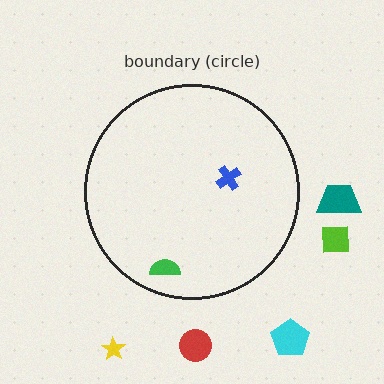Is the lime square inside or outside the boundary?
Outside.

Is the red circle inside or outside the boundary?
Outside.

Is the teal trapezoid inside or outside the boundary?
Outside.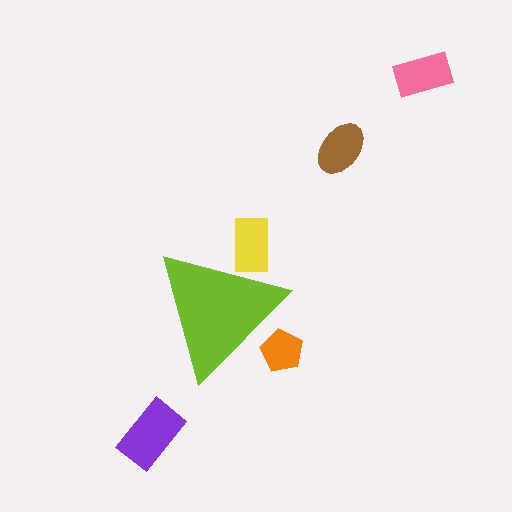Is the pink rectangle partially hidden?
No, the pink rectangle is fully visible.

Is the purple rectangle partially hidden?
No, the purple rectangle is fully visible.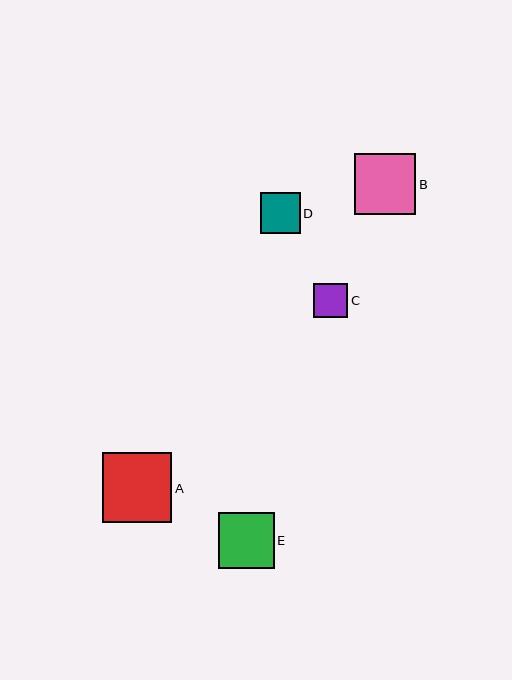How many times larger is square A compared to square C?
Square A is approximately 2.1 times the size of square C.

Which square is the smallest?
Square C is the smallest with a size of approximately 34 pixels.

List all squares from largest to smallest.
From largest to smallest: A, B, E, D, C.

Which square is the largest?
Square A is the largest with a size of approximately 70 pixels.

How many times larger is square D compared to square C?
Square D is approximately 1.2 times the size of square C.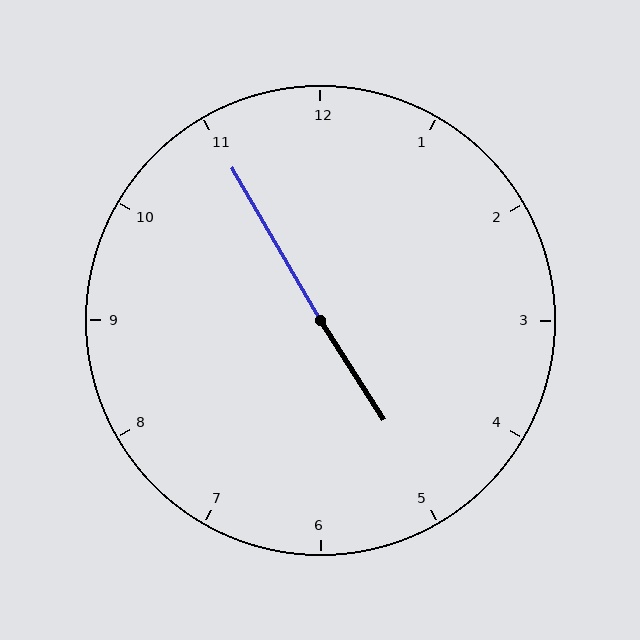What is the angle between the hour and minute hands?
Approximately 178 degrees.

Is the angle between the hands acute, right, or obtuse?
It is obtuse.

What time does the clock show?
4:55.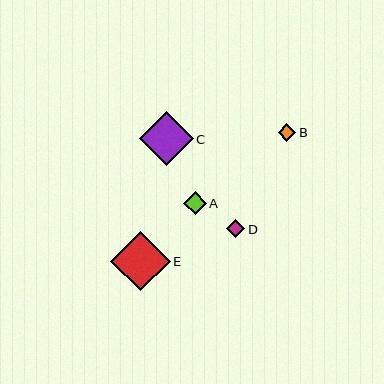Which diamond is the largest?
Diamond E is the largest with a size of approximately 59 pixels.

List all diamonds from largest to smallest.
From largest to smallest: E, C, A, D, B.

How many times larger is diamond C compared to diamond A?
Diamond C is approximately 2.4 times the size of diamond A.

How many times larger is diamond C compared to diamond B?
Diamond C is approximately 3.1 times the size of diamond B.